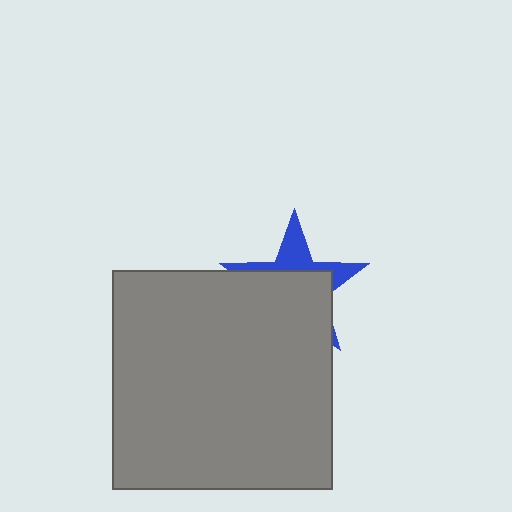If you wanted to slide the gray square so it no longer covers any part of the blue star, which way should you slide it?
Slide it down — that is the most direct way to separate the two shapes.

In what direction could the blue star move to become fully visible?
The blue star could move up. That would shift it out from behind the gray square entirely.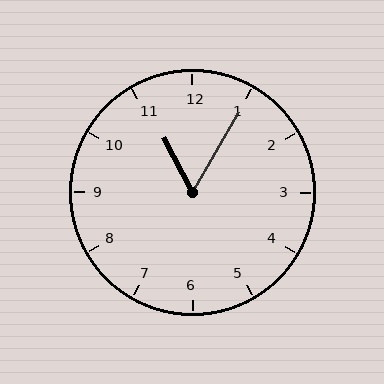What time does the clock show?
11:05.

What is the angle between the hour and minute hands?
Approximately 58 degrees.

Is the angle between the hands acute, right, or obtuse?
It is acute.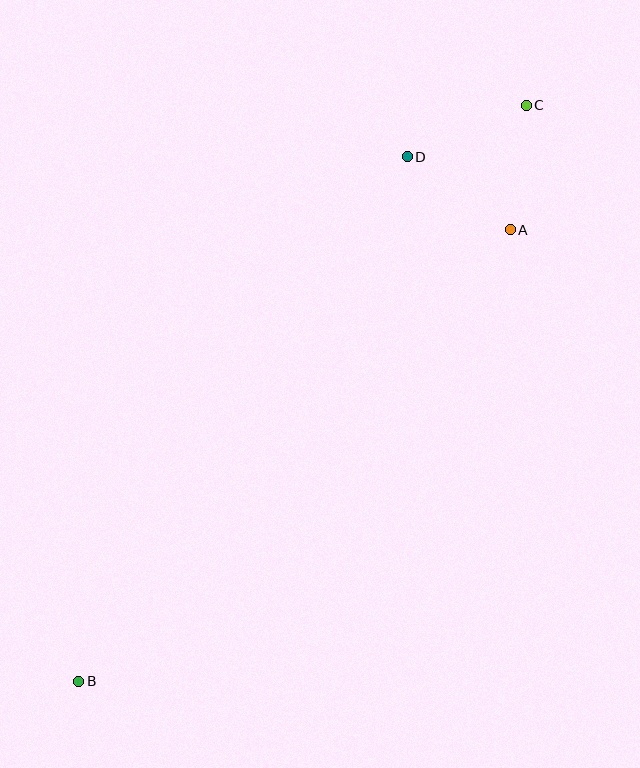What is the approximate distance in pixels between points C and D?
The distance between C and D is approximately 130 pixels.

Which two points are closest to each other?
Points A and C are closest to each other.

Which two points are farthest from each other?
Points B and C are farthest from each other.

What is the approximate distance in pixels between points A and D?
The distance between A and D is approximately 126 pixels.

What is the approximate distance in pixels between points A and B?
The distance between A and B is approximately 625 pixels.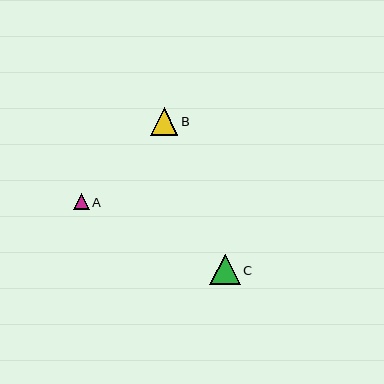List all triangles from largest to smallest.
From largest to smallest: C, B, A.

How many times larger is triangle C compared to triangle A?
Triangle C is approximately 2.0 times the size of triangle A.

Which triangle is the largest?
Triangle C is the largest with a size of approximately 30 pixels.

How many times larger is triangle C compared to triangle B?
Triangle C is approximately 1.1 times the size of triangle B.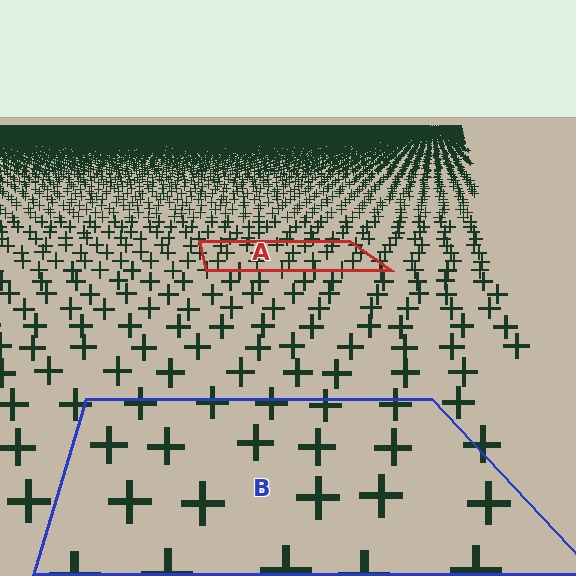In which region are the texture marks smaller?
The texture marks are smaller in region A, because it is farther away.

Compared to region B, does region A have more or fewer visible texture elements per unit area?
Region A has more texture elements per unit area — they are packed more densely because it is farther away.